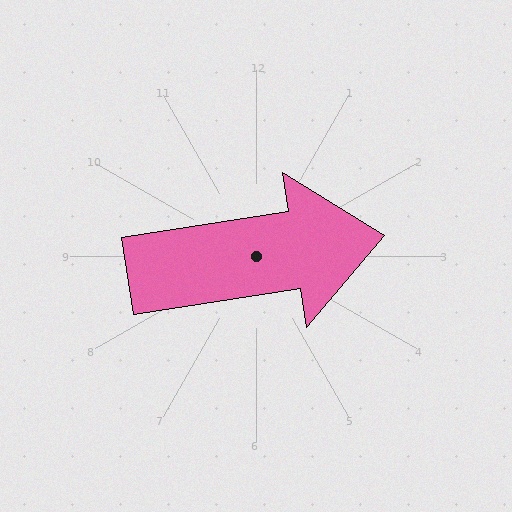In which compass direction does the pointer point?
East.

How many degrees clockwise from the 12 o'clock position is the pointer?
Approximately 81 degrees.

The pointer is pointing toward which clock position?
Roughly 3 o'clock.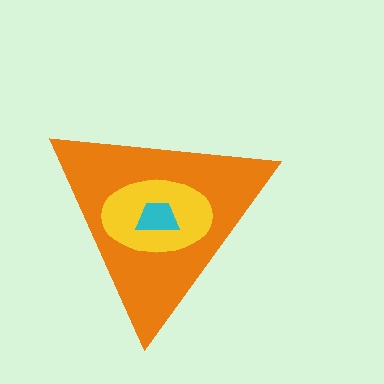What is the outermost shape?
The orange triangle.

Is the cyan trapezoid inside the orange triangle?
Yes.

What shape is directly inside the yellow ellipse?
The cyan trapezoid.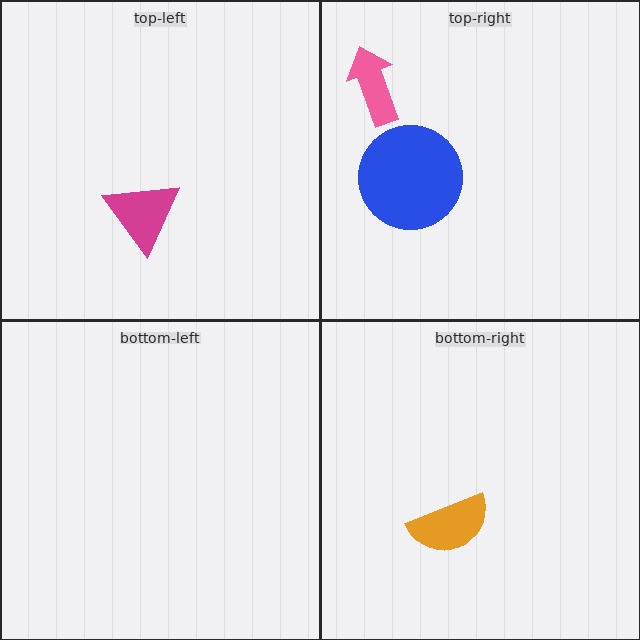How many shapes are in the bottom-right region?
1.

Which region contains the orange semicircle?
The bottom-right region.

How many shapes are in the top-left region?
1.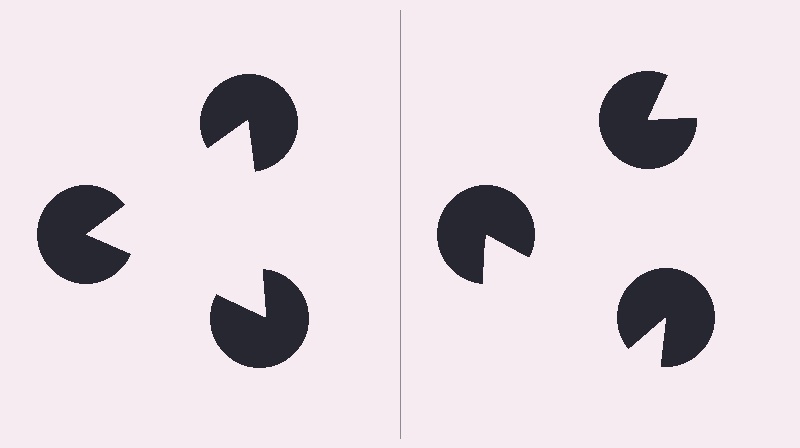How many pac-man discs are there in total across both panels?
6 — 3 on each side.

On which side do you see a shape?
An illusory triangle appears on the left side. On the right side the wedge cuts are rotated, so no coherent shape forms.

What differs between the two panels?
The pac-man discs are positioned identically on both sides; only the wedge orientations differ. On the left they align to a triangle; on the right they are misaligned.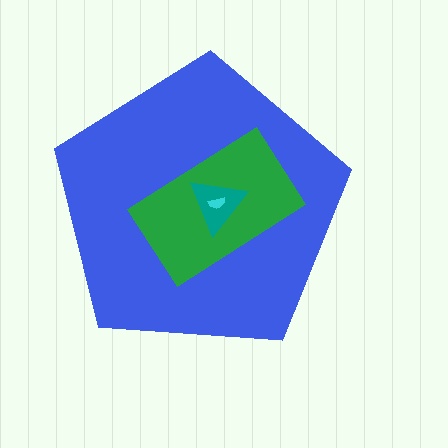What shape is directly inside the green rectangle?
The teal triangle.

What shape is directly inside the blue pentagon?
The green rectangle.